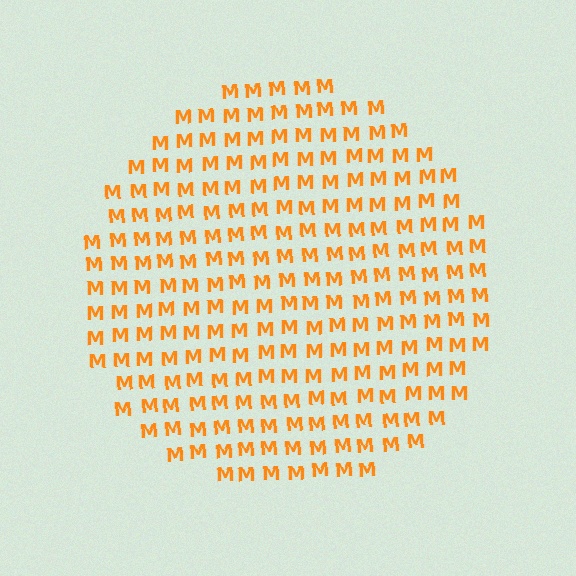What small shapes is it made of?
It is made of small letter M's.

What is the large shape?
The large shape is a circle.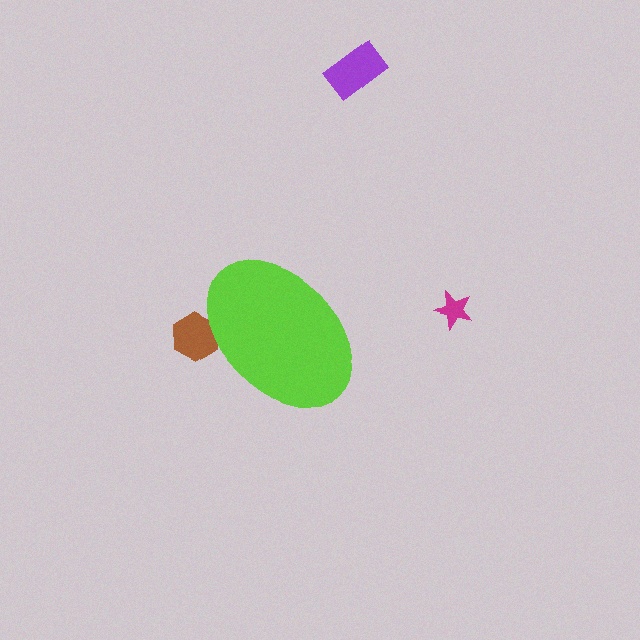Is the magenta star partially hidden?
No, the magenta star is fully visible.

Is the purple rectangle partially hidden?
No, the purple rectangle is fully visible.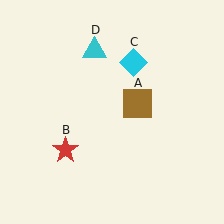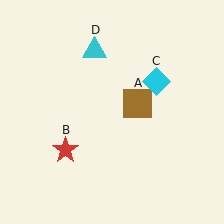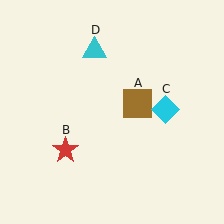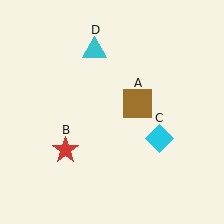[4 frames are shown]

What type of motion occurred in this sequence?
The cyan diamond (object C) rotated clockwise around the center of the scene.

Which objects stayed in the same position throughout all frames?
Brown square (object A) and red star (object B) and cyan triangle (object D) remained stationary.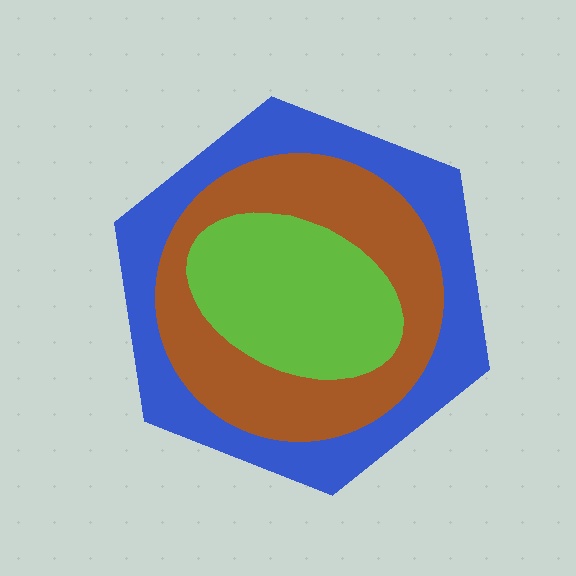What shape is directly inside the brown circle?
The lime ellipse.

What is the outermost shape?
The blue hexagon.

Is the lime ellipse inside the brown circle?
Yes.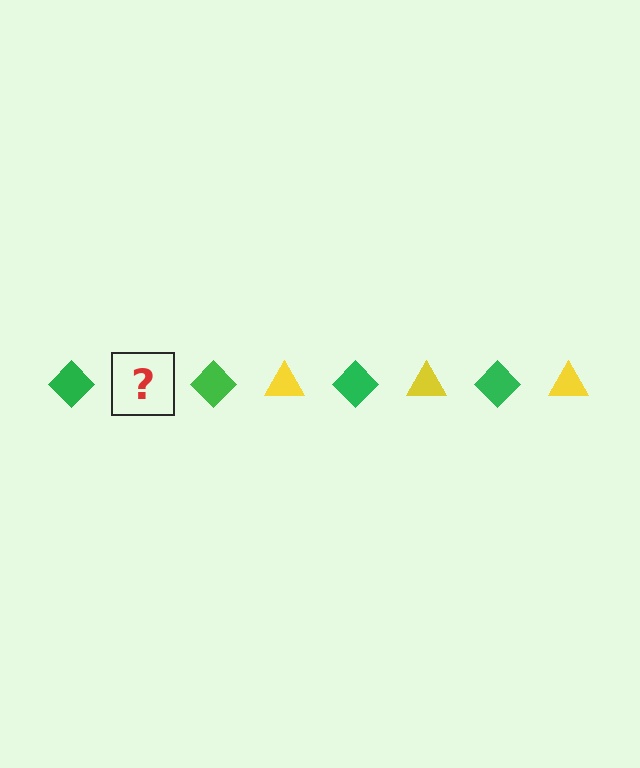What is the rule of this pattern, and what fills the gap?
The rule is that the pattern alternates between green diamond and yellow triangle. The gap should be filled with a yellow triangle.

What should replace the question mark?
The question mark should be replaced with a yellow triangle.